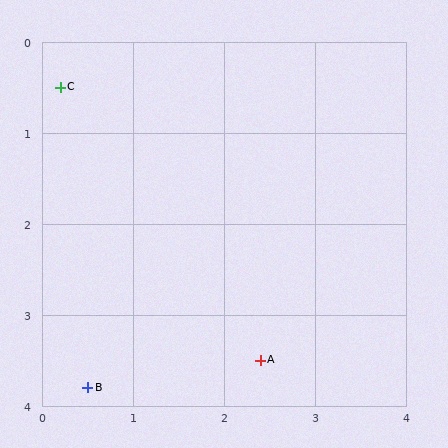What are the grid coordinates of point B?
Point B is at approximately (0.5, 3.8).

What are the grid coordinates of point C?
Point C is at approximately (0.2, 0.5).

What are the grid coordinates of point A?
Point A is at approximately (2.4, 3.5).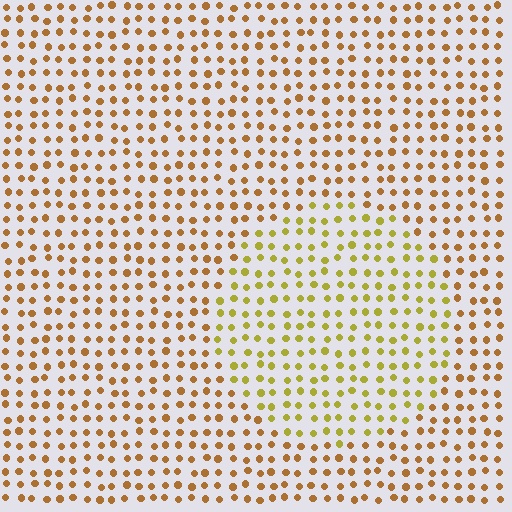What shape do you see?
I see a circle.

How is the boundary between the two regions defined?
The boundary is defined purely by a slight shift in hue (about 31 degrees). Spacing, size, and orientation are identical on both sides.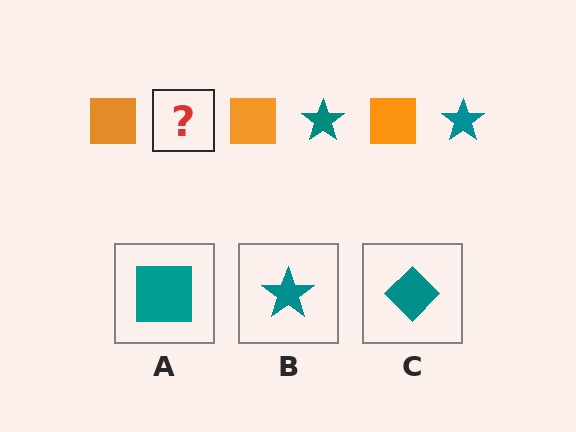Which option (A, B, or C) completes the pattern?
B.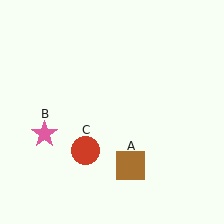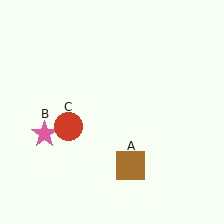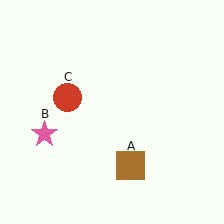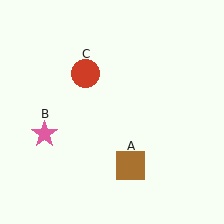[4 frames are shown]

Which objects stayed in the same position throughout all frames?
Brown square (object A) and pink star (object B) remained stationary.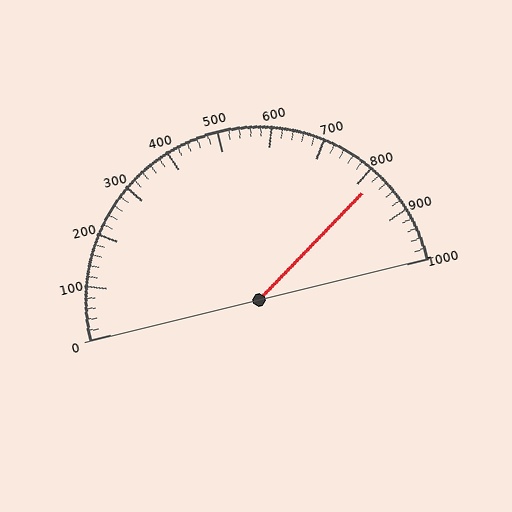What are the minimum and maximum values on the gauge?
The gauge ranges from 0 to 1000.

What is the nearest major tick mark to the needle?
The nearest major tick mark is 800.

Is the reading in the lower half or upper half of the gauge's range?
The reading is in the upper half of the range (0 to 1000).